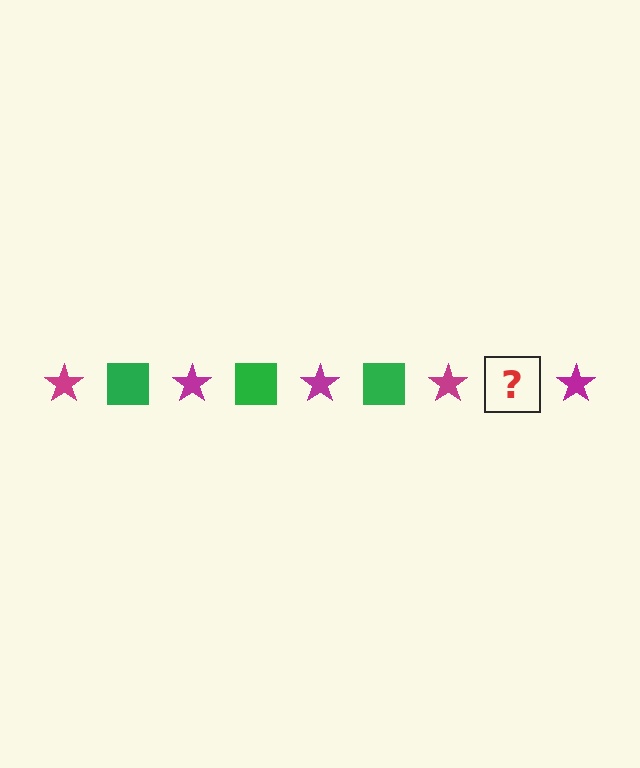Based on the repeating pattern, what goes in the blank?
The blank should be a green square.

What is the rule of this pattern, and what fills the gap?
The rule is that the pattern alternates between magenta star and green square. The gap should be filled with a green square.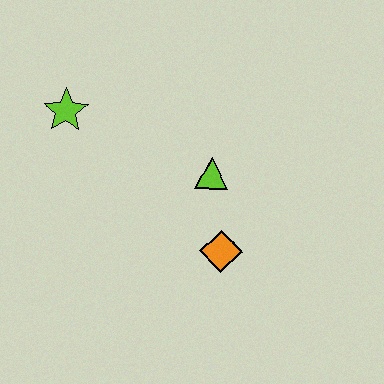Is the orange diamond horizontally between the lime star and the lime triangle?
No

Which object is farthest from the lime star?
The orange diamond is farthest from the lime star.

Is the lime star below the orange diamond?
No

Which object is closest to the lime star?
The lime triangle is closest to the lime star.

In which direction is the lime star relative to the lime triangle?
The lime star is to the left of the lime triangle.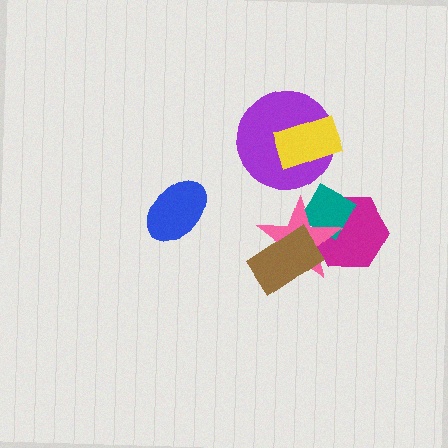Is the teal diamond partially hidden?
Yes, it is partially covered by another shape.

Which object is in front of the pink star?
The brown rectangle is in front of the pink star.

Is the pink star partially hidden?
Yes, it is partially covered by another shape.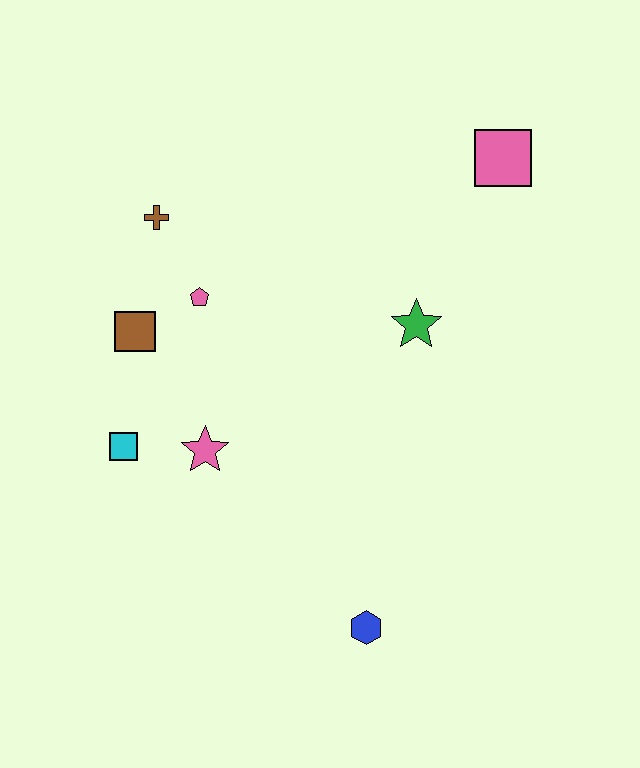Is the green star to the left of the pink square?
Yes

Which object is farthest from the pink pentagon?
The blue hexagon is farthest from the pink pentagon.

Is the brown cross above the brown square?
Yes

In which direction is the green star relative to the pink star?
The green star is to the right of the pink star.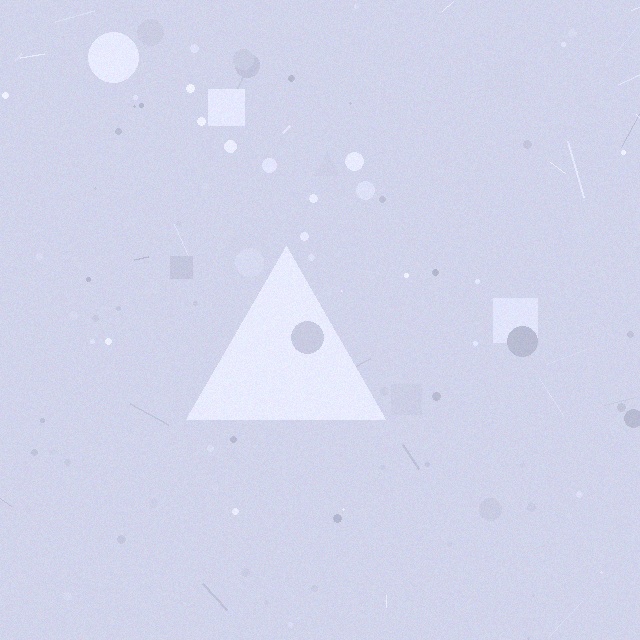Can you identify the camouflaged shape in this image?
The camouflaged shape is a triangle.